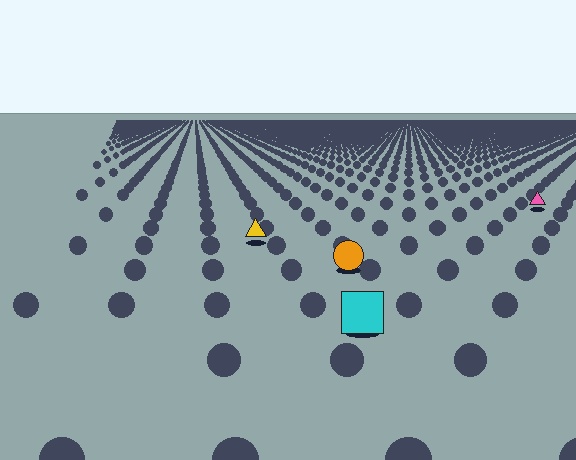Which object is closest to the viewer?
The cyan square is closest. The texture marks near it are larger and more spread out.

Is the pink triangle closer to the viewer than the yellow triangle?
No. The yellow triangle is closer — you can tell from the texture gradient: the ground texture is coarser near it.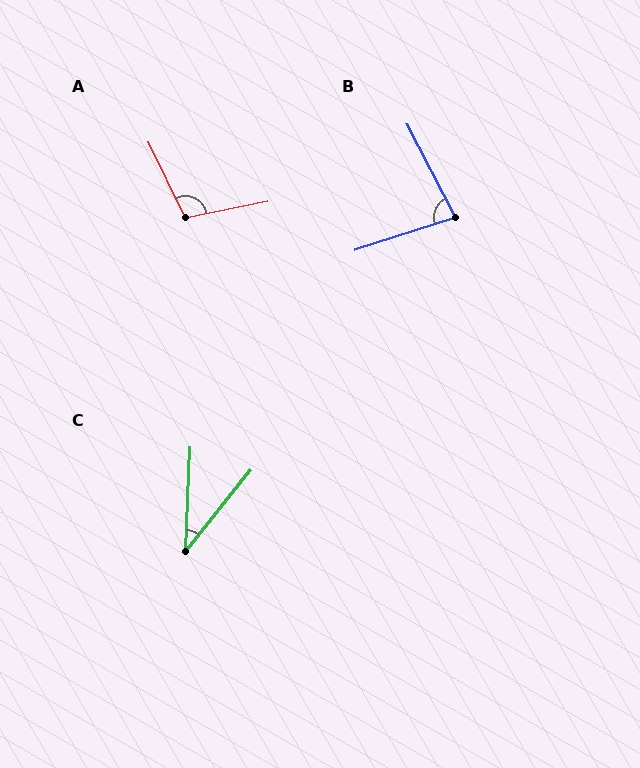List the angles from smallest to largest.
C (36°), B (81°), A (104°).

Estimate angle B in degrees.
Approximately 81 degrees.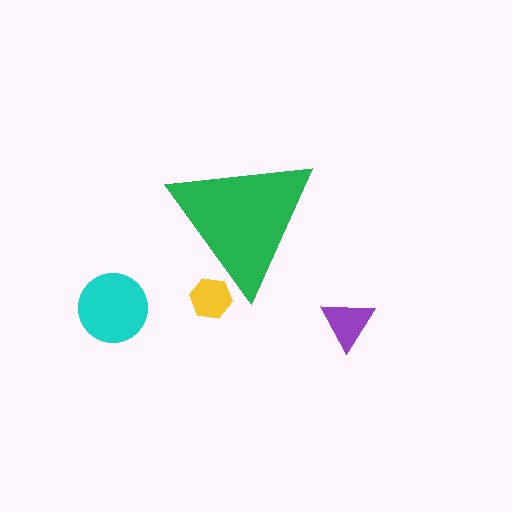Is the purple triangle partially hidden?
No, the purple triangle is fully visible.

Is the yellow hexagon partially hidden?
Yes, the yellow hexagon is partially hidden behind the green triangle.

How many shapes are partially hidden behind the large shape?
1 shape is partially hidden.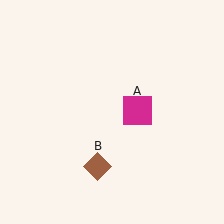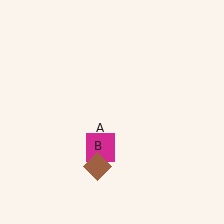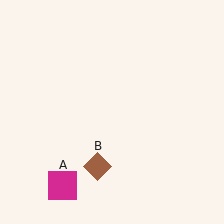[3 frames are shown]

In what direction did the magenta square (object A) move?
The magenta square (object A) moved down and to the left.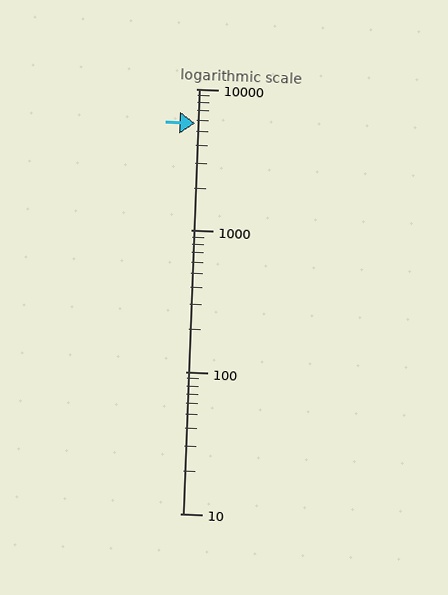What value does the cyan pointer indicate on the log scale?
The pointer indicates approximately 5700.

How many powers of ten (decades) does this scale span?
The scale spans 3 decades, from 10 to 10000.